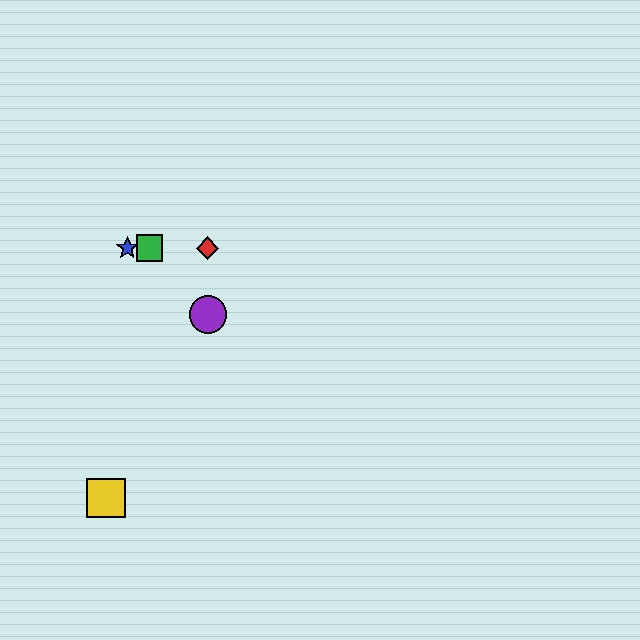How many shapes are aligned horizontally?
3 shapes (the red diamond, the blue star, the green square) are aligned horizontally.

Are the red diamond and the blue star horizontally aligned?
Yes, both are at y≈248.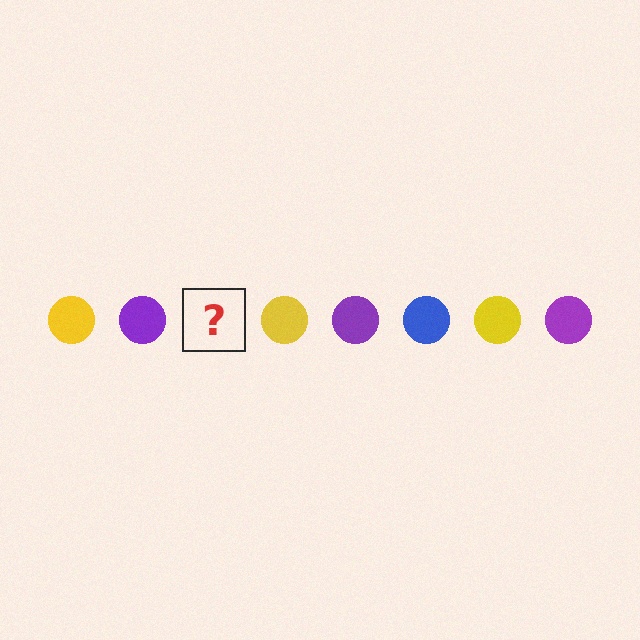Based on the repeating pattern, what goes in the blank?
The blank should be a blue circle.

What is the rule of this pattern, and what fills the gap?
The rule is that the pattern cycles through yellow, purple, blue circles. The gap should be filled with a blue circle.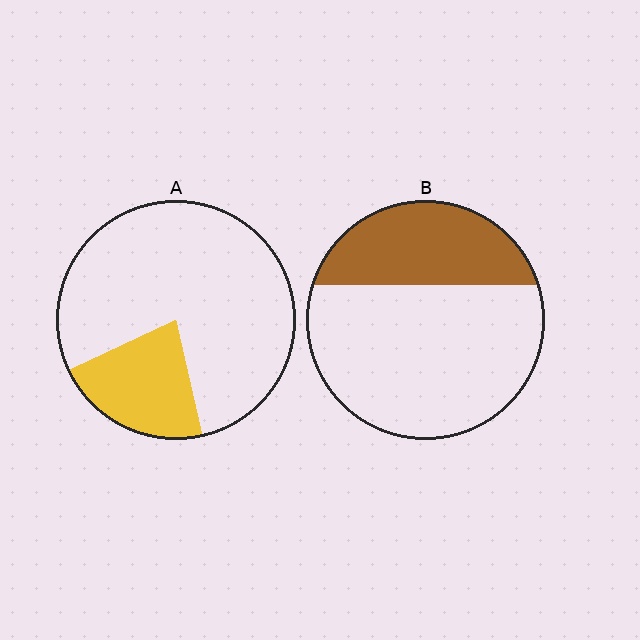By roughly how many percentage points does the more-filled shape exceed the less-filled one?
By roughly 10 percentage points (B over A).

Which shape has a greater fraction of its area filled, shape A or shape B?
Shape B.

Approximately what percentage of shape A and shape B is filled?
A is approximately 20% and B is approximately 30%.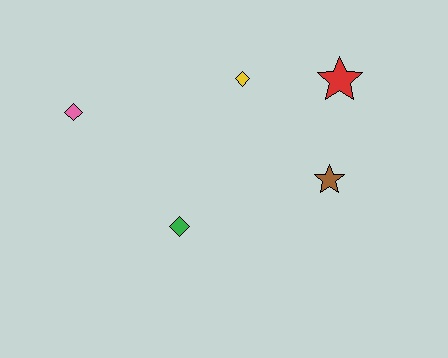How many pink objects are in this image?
There is 1 pink object.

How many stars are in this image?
There are 2 stars.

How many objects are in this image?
There are 5 objects.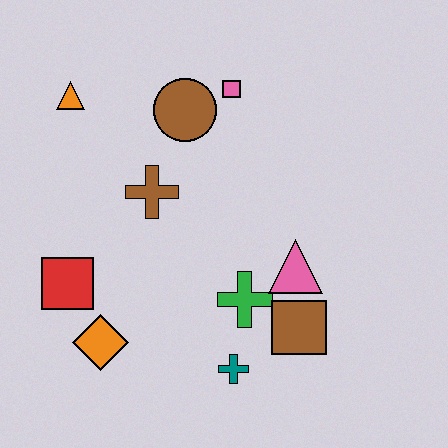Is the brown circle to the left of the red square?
No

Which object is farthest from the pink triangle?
The orange triangle is farthest from the pink triangle.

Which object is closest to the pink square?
The brown circle is closest to the pink square.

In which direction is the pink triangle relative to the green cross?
The pink triangle is to the right of the green cross.